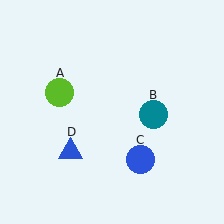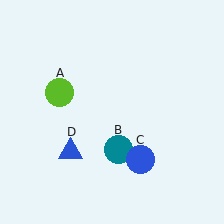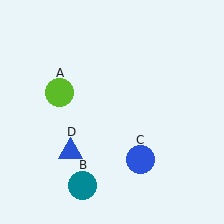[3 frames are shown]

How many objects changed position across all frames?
1 object changed position: teal circle (object B).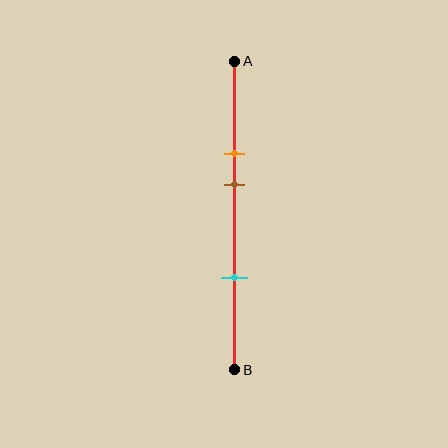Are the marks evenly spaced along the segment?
No, the marks are not evenly spaced.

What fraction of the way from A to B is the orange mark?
The orange mark is approximately 30% (0.3) of the way from A to B.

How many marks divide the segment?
There are 3 marks dividing the segment.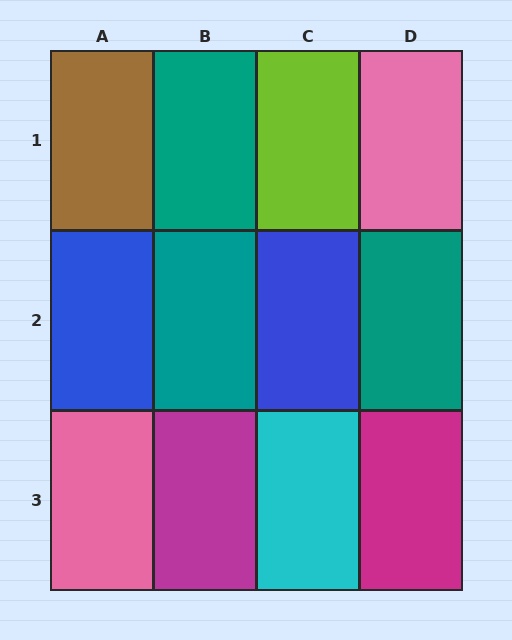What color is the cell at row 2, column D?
Teal.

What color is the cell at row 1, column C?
Lime.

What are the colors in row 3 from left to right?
Pink, magenta, cyan, magenta.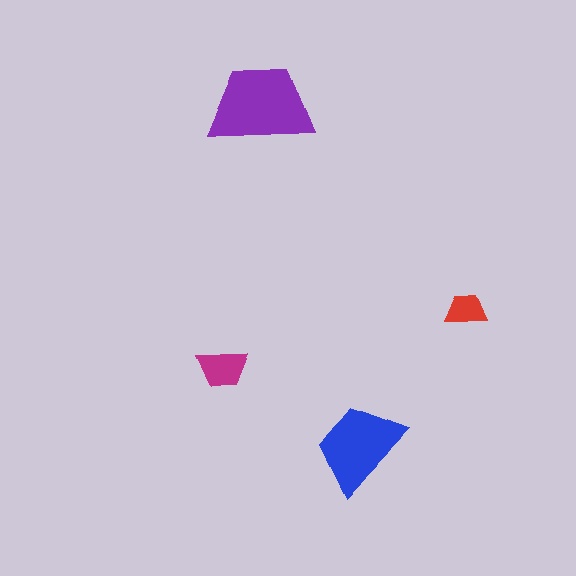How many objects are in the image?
There are 4 objects in the image.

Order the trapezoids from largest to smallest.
the purple one, the blue one, the magenta one, the red one.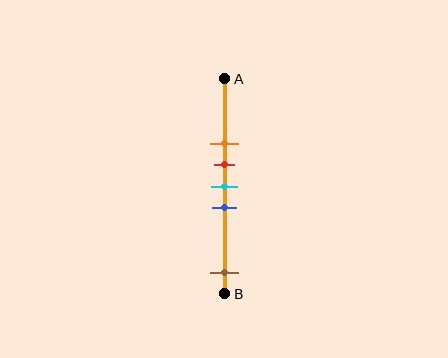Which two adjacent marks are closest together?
The red and cyan marks are the closest adjacent pair.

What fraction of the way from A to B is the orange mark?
The orange mark is approximately 30% (0.3) of the way from A to B.